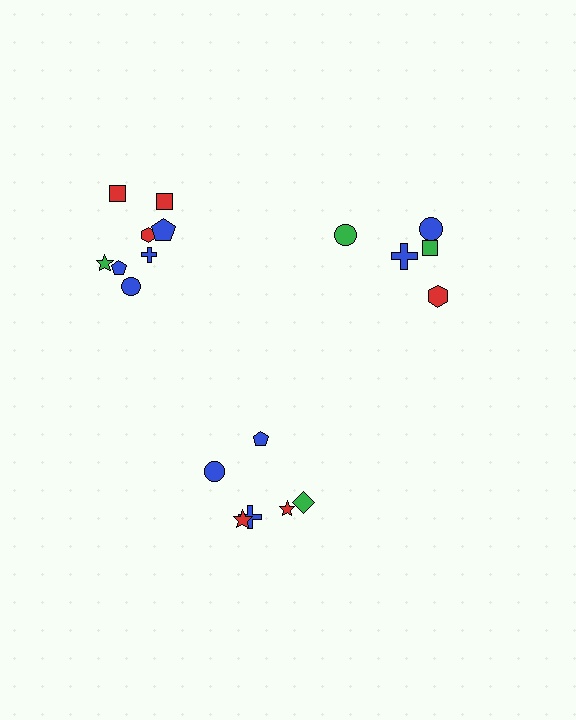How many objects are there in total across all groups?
There are 19 objects.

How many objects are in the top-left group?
There are 8 objects.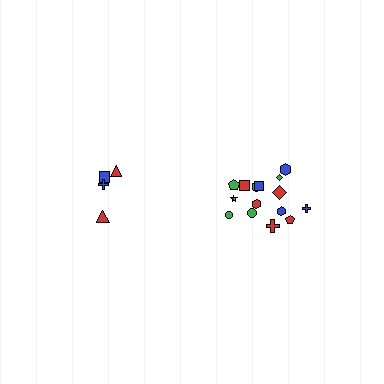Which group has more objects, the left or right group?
The right group.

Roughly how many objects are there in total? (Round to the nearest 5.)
Roughly 20 objects in total.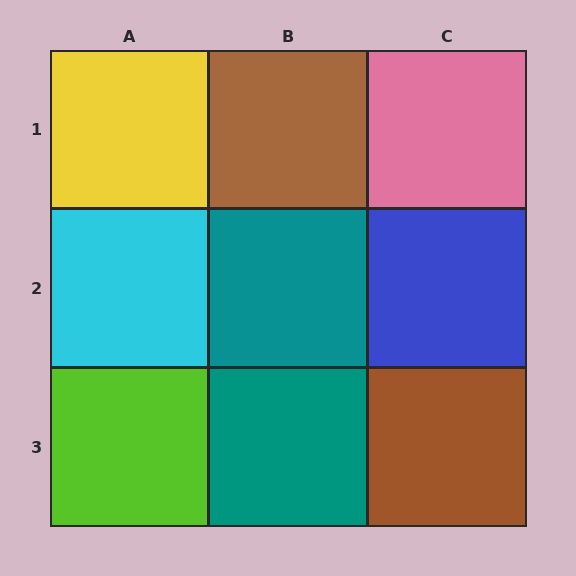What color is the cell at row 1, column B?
Brown.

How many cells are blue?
1 cell is blue.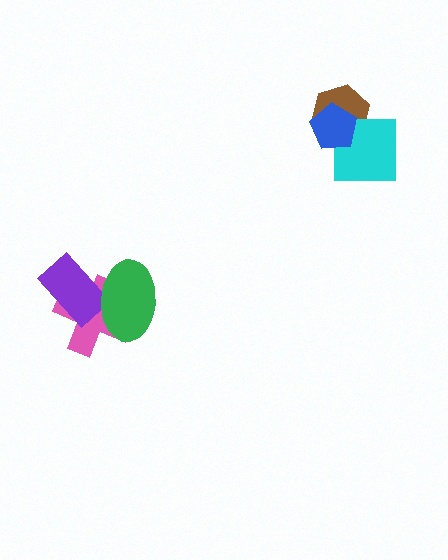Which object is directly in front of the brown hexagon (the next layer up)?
The cyan square is directly in front of the brown hexagon.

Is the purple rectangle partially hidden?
Yes, it is partially covered by another shape.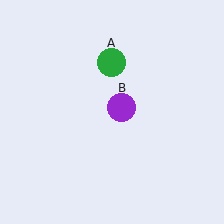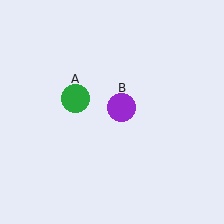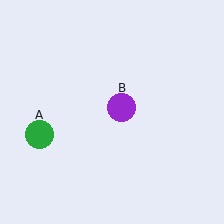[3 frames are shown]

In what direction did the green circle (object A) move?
The green circle (object A) moved down and to the left.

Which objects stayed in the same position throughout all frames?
Purple circle (object B) remained stationary.